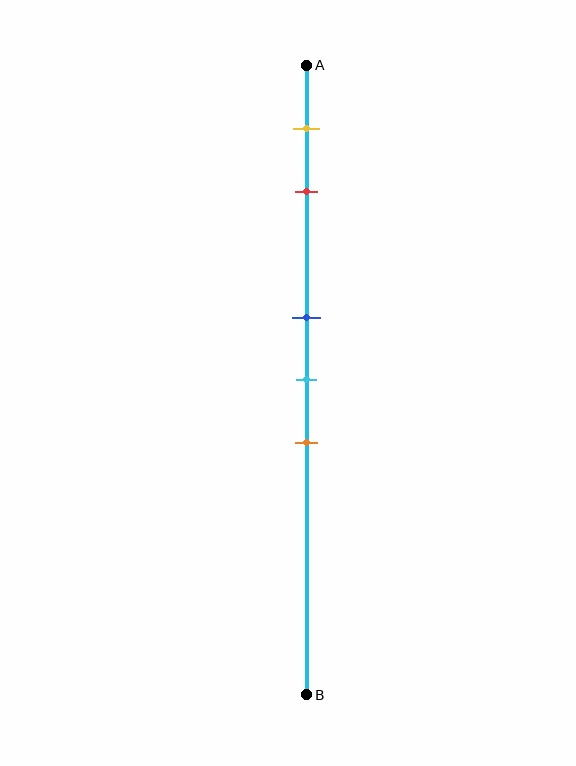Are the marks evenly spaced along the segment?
No, the marks are not evenly spaced.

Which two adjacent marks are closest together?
The blue and cyan marks are the closest adjacent pair.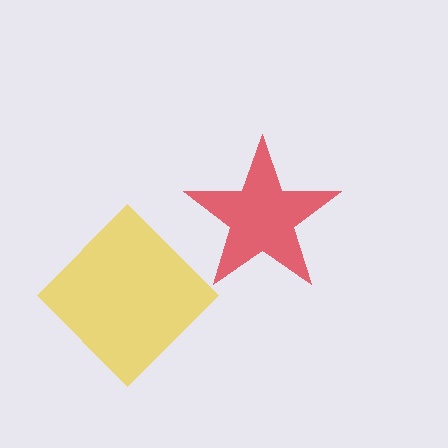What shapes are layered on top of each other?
The layered shapes are: a yellow diamond, a red star.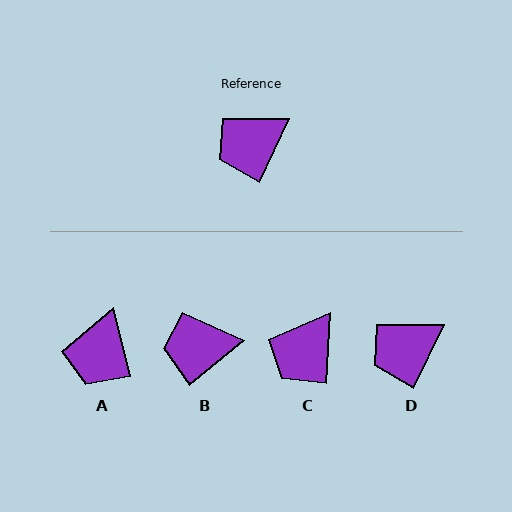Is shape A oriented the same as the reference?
No, it is off by about 40 degrees.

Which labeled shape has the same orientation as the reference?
D.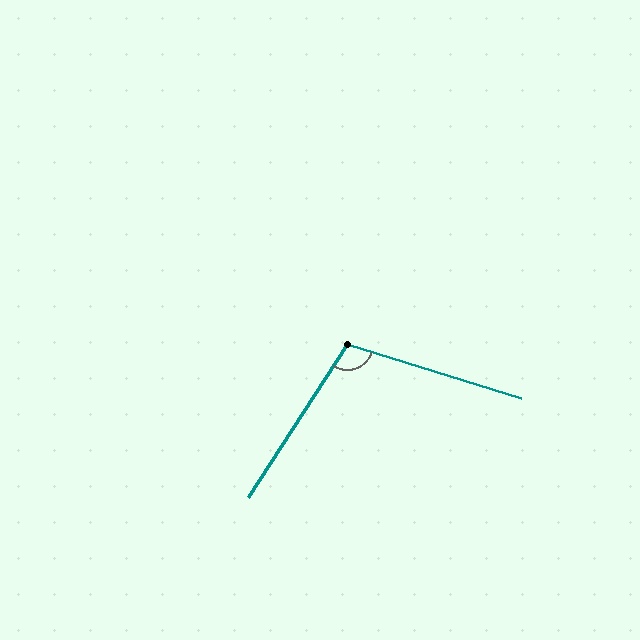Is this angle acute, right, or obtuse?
It is obtuse.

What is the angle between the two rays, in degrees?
Approximately 106 degrees.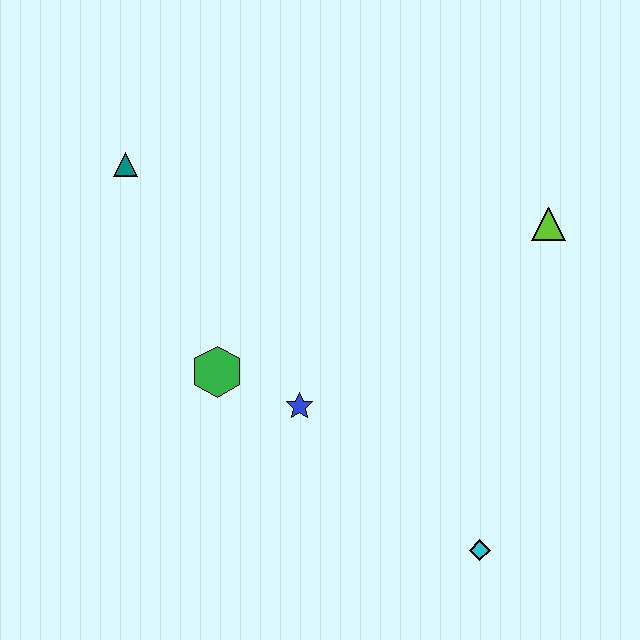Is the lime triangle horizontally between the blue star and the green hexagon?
No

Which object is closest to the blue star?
The green hexagon is closest to the blue star.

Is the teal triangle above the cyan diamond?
Yes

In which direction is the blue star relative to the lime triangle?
The blue star is to the left of the lime triangle.